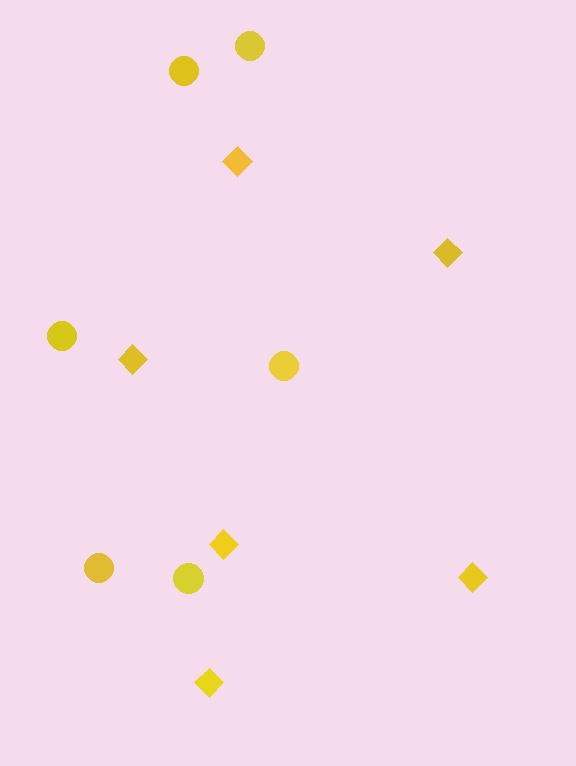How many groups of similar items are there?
There are 2 groups: one group of circles (6) and one group of diamonds (6).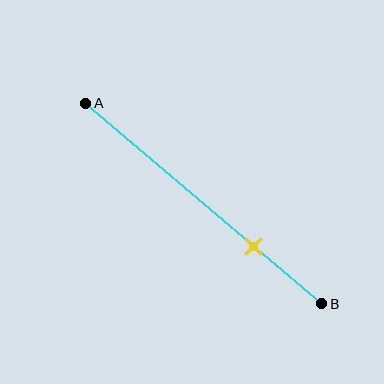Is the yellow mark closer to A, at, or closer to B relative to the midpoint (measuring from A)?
The yellow mark is closer to point B than the midpoint of segment AB.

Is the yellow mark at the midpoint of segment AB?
No, the mark is at about 70% from A, not at the 50% midpoint.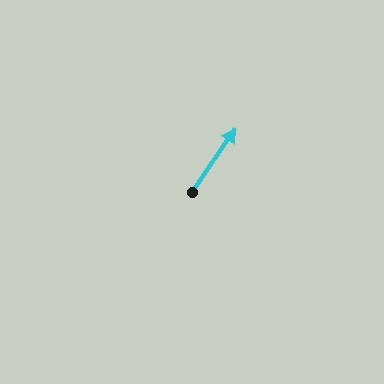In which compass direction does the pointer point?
Northeast.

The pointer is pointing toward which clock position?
Roughly 1 o'clock.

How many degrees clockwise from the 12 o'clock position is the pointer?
Approximately 35 degrees.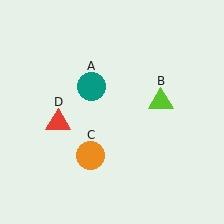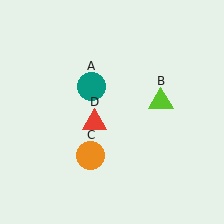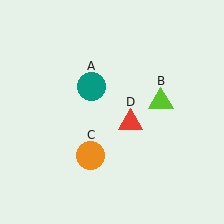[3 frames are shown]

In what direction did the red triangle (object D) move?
The red triangle (object D) moved right.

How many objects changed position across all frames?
1 object changed position: red triangle (object D).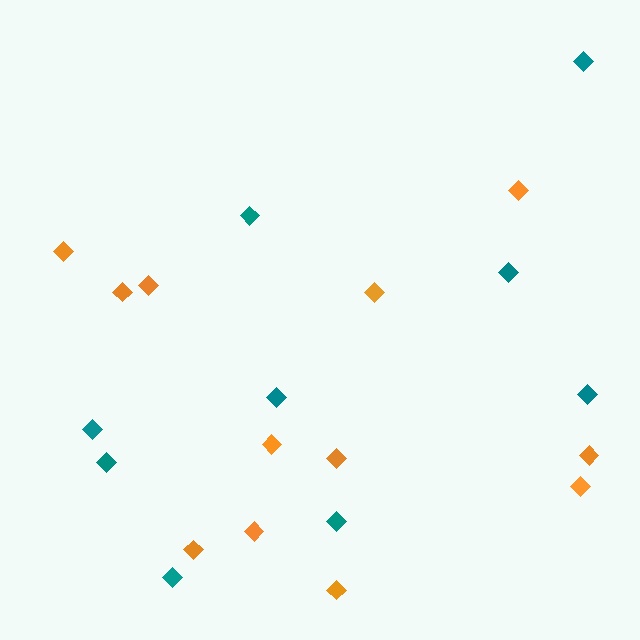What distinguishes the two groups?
There are 2 groups: one group of orange diamonds (12) and one group of teal diamonds (9).